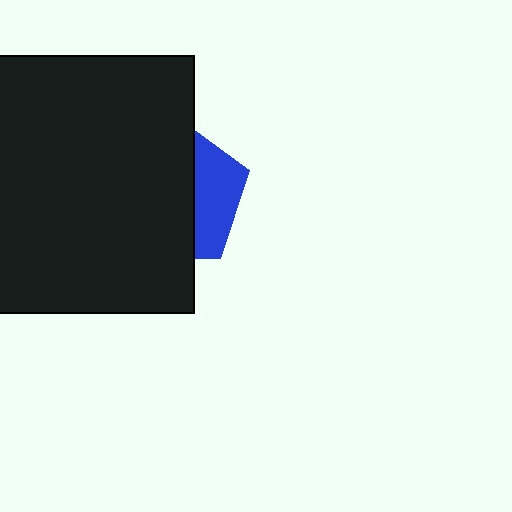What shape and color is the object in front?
The object in front is a black rectangle.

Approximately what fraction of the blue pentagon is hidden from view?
Roughly 69% of the blue pentagon is hidden behind the black rectangle.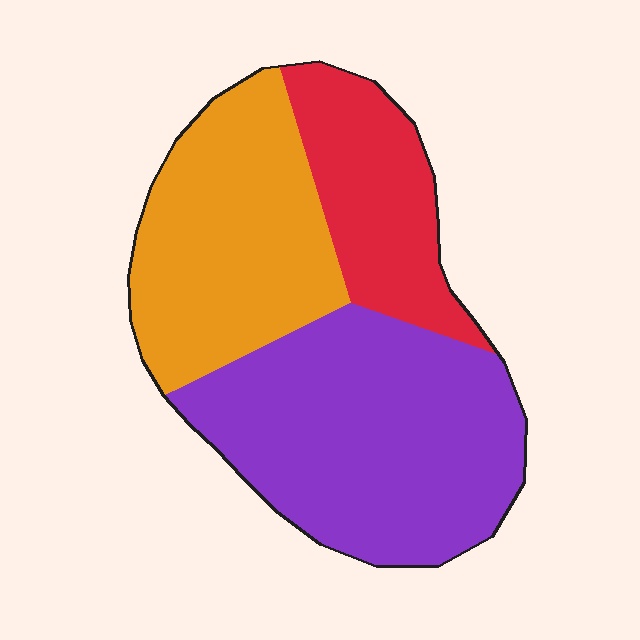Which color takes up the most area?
Purple, at roughly 45%.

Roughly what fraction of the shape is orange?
Orange takes up about one third (1/3) of the shape.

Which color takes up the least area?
Red, at roughly 20%.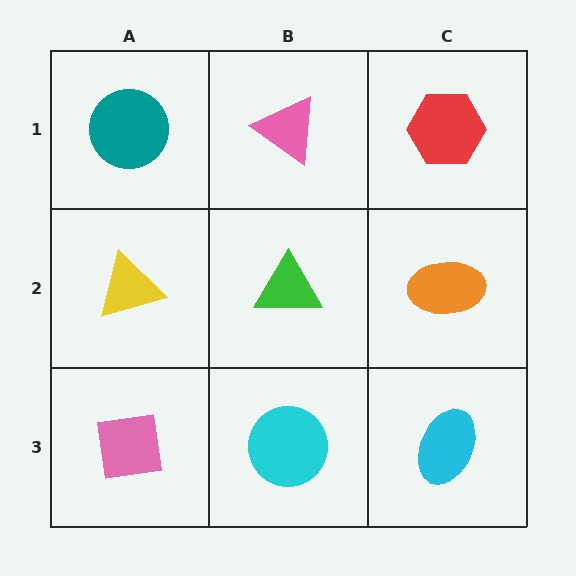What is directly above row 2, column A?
A teal circle.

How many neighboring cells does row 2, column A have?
3.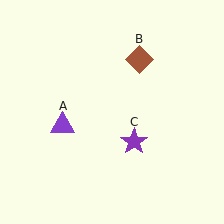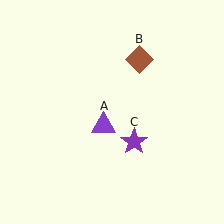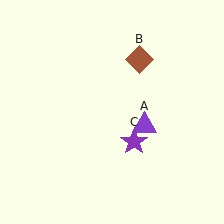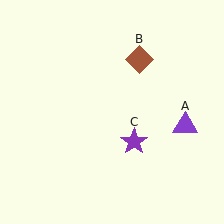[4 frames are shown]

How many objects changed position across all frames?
1 object changed position: purple triangle (object A).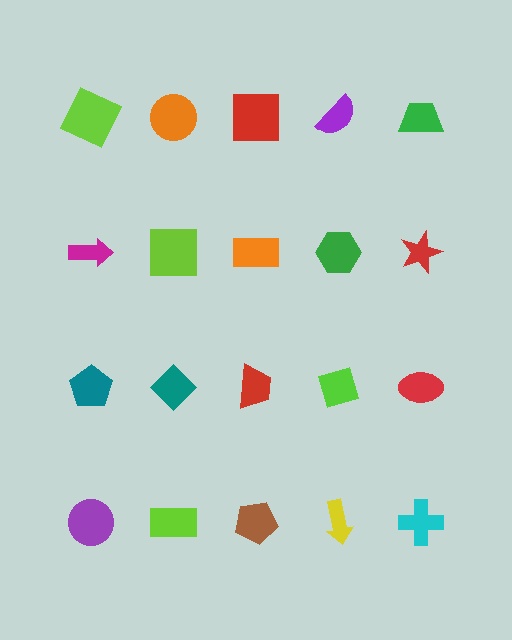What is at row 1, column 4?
A purple semicircle.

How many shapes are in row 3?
5 shapes.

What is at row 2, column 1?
A magenta arrow.